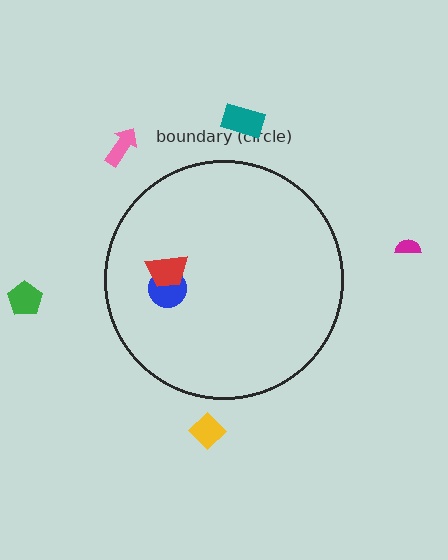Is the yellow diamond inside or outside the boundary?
Outside.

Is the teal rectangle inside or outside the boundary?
Outside.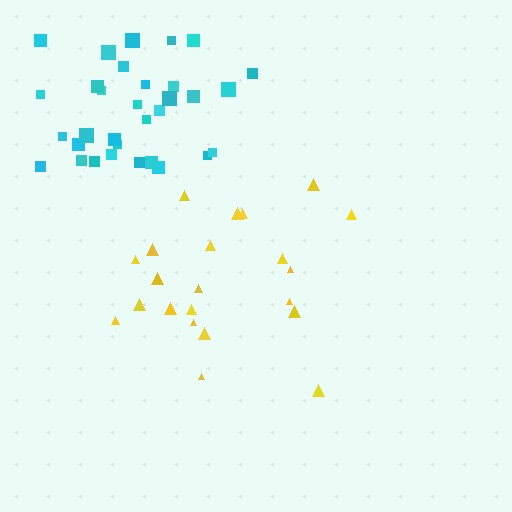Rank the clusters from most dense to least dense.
cyan, yellow.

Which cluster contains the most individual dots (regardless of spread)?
Cyan (34).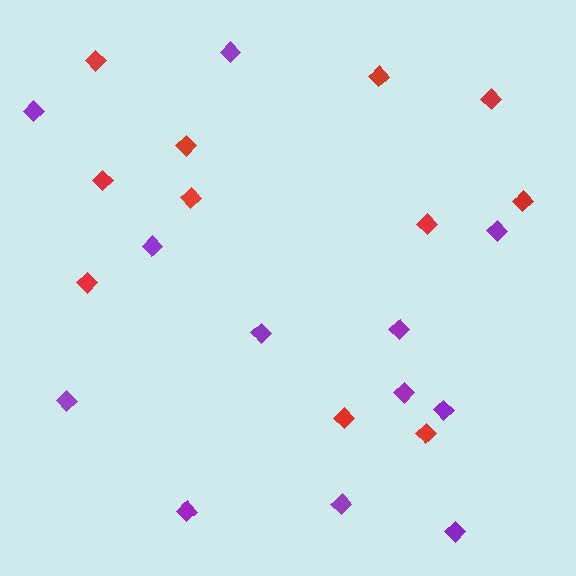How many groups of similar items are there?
There are 2 groups: one group of purple diamonds (12) and one group of red diamonds (11).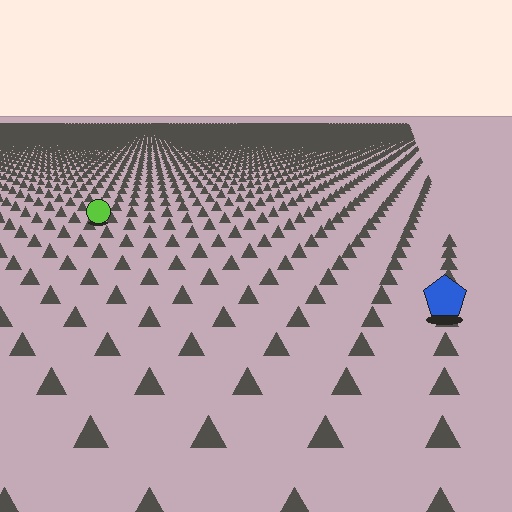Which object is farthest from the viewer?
The lime circle is farthest from the viewer. It appears smaller and the ground texture around it is denser.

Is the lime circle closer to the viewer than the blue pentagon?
No. The blue pentagon is closer — you can tell from the texture gradient: the ground texture is coarser near it.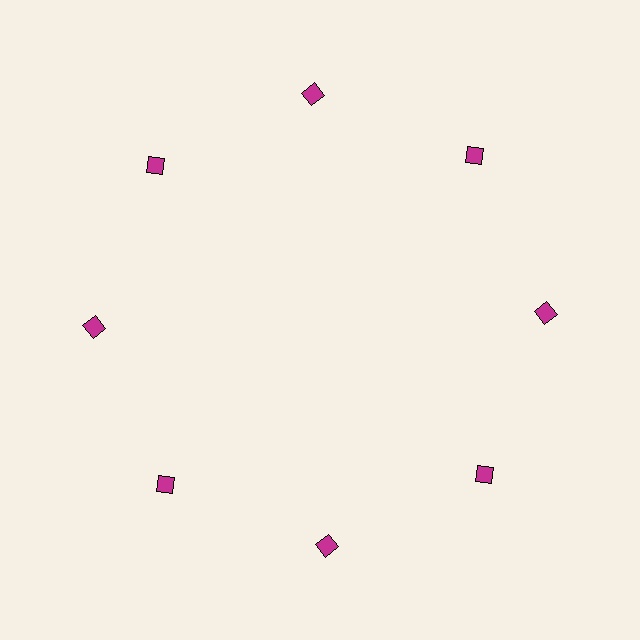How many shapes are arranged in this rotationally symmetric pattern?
There are 8 shapes, arranged in 8 groups of 1.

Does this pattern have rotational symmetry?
Yes, this pattern has 8-fold rotational symmetry. It looks the same after rotating 45 degrees around the center.